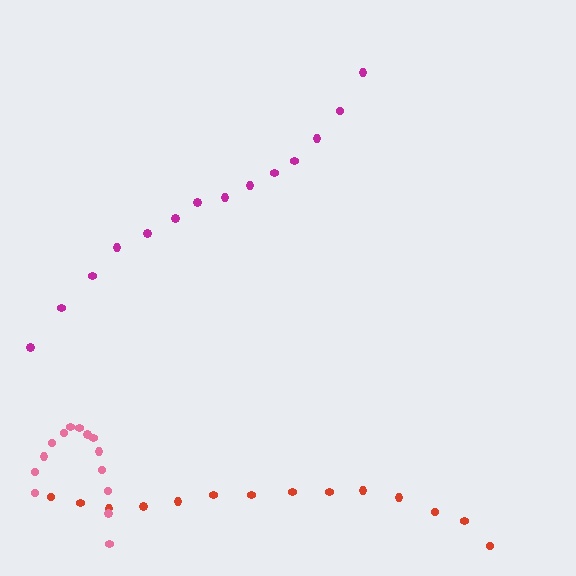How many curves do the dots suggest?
There are 3 distinct paths.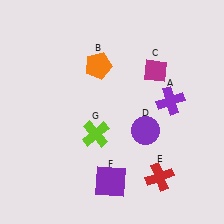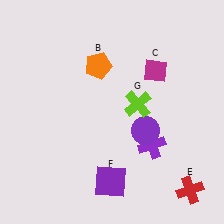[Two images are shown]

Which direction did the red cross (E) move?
The red cross (E) moved right.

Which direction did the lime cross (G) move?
The lime cross (G) moved right.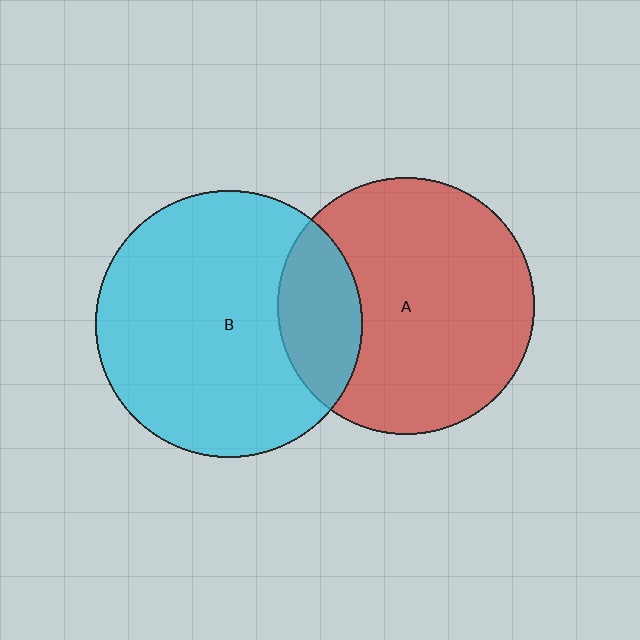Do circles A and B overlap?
Yes.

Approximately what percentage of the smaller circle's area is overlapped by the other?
Approximately 20%.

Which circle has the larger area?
Circle B (cyan).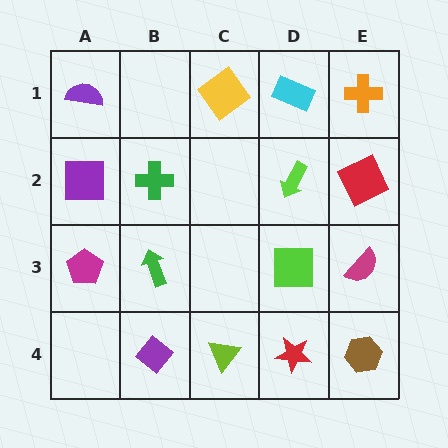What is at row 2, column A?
A purple square.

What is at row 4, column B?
A purple diamond.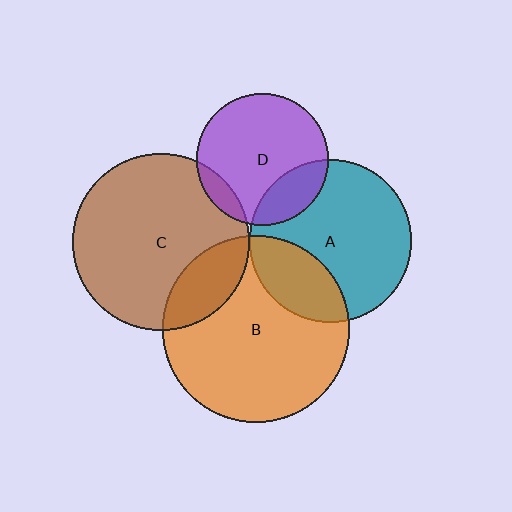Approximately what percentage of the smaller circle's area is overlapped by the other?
Approximately 20%.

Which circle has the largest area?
Circle B (orange).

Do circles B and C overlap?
Yes.